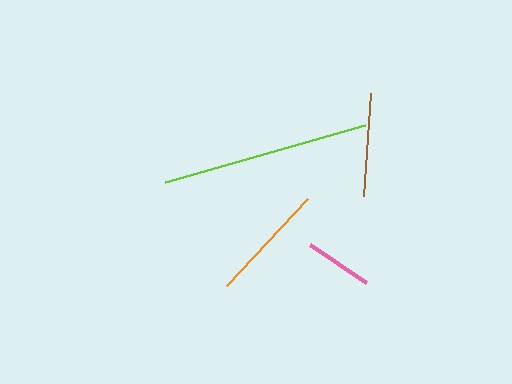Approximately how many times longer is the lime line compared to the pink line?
The lime line is approximately 3.1 times the length of the pink line.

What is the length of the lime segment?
The lime segment is approximately 208 pixels long.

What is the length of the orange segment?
The orange segment is approximately 119 pixels long.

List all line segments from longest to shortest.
From longest to shortest: lime, orange, brown, pink.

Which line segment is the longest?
The lime line is the longest at approximately 208 pixels.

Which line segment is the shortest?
The pink line is the shortest at approximately 68 pixels.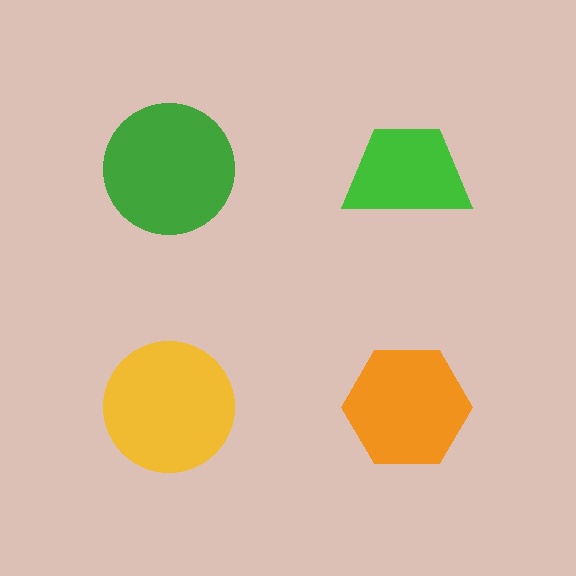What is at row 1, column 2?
A green trapezoid.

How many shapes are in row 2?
2 shapes.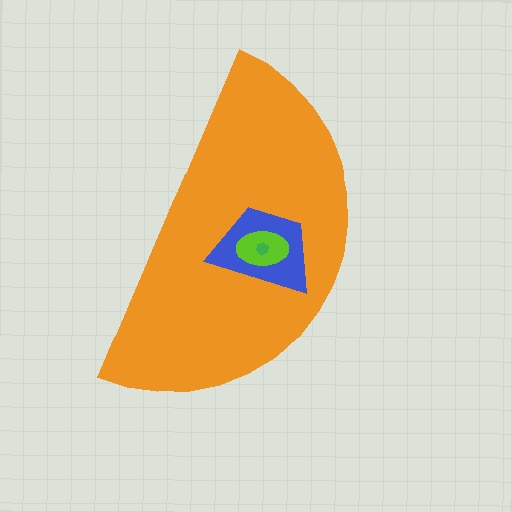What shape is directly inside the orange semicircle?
The blue trapezoid.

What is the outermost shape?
The orange semicircle.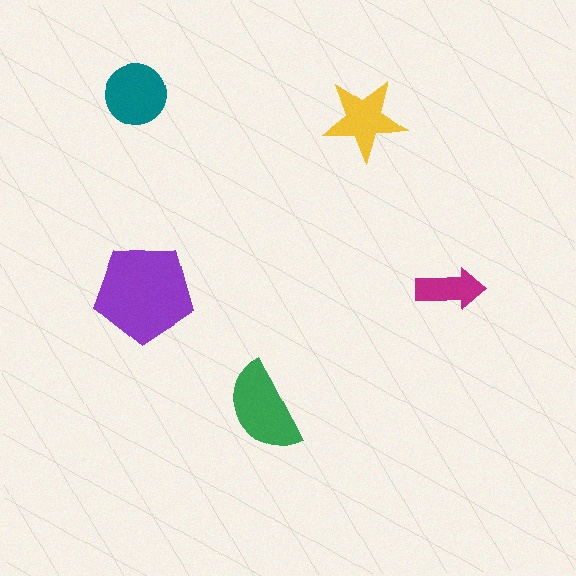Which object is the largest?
The purple pentagon.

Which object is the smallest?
The magenta arrow.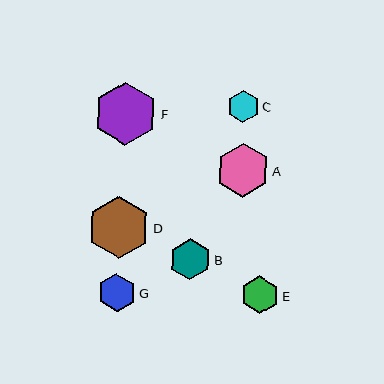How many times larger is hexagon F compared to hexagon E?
Hexagon F is approximately 1.7 times the size of hexagon E.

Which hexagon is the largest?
Hexagon F is the largest with a size of approximately 63 pixels.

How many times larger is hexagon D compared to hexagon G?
Hexagon D is approximately 1.6 times the size of hexagon G.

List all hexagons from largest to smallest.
From largest to smallest: F, D, A, B, G, E, C.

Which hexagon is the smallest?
Hexagon C is the smallest with a size of approximately 32 pixels.